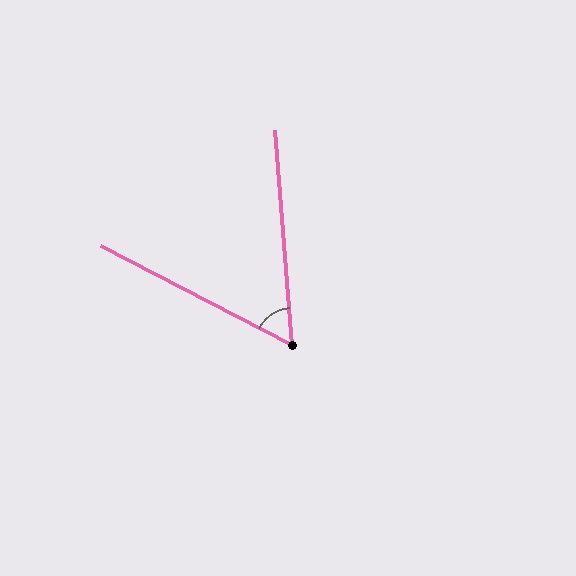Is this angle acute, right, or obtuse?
It is acute.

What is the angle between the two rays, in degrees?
Approximately 58 degrees.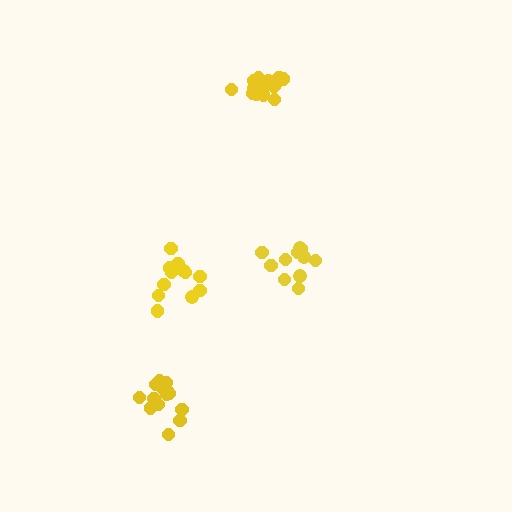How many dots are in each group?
Group 1: 13 dots, Group 2: 14 dots, Group 3: 11 dots, Group 4: 15 dots (53 total).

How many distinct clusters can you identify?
There are 4 distinct clusters.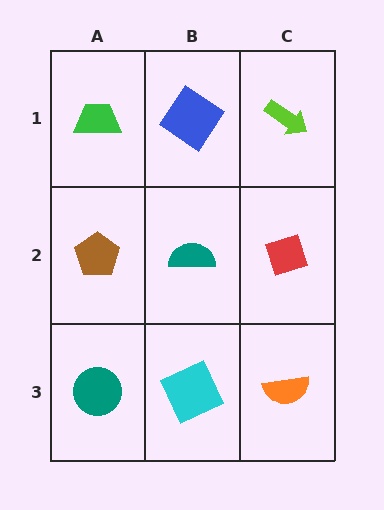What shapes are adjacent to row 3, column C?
A red diamond (row 2, column C), a cyan square (row 3, column B).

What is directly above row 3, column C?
A red diamond.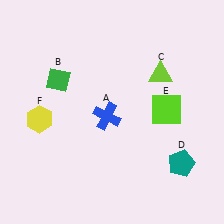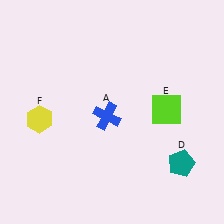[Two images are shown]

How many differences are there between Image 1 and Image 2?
There are 2 differences between the two images.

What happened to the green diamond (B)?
The green diamond (B) was removed in Image 2. It was in the top-left area of Image 1.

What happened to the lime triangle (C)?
The lime triangle (C) was removed in Image 2. It was in the top-right area of Image 1.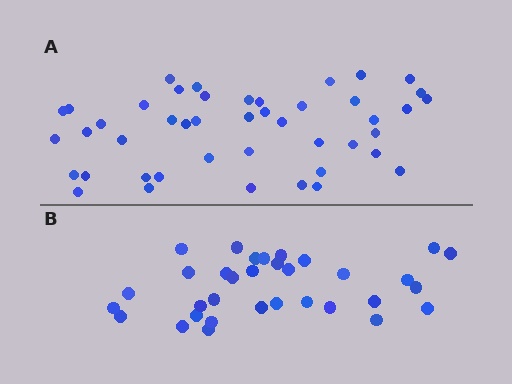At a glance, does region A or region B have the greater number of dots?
Region A (the top region) has more dots.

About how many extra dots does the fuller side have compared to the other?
Region A has roughly 12 or so more dots than region B.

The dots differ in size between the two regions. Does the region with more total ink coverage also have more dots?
No. Region B has more total ink coverage because its dots are larger, but region A actually contains more individual dots. Total area can be misleading — the number of items is what matters here.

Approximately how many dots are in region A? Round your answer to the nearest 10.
About 40 dots. (The exact count is 45, which rounds to 40.)